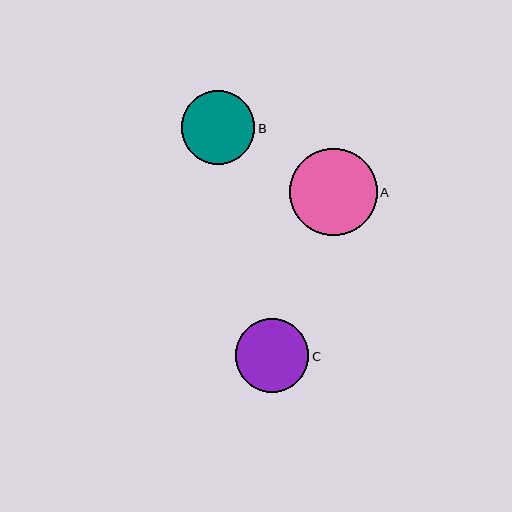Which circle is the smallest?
Circle C is the smallest with a size of approximately 73 pixels.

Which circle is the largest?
Circle A is the largest with a size of approximately 87 pixels.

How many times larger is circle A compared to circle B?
Circle A is approximately 1.2 times the size of circle B.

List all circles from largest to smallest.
From largest to smallest: A, B, C.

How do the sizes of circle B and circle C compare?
Circle B and circle C are approximately the same size.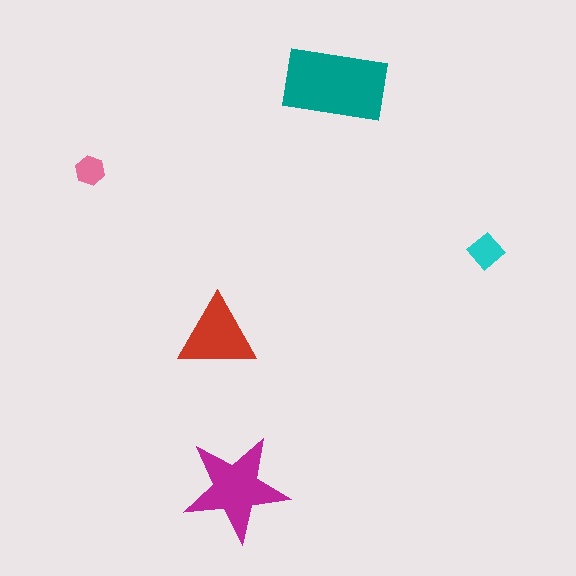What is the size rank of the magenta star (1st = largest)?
2nd.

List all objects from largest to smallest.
The teal rectangle, the magenta star, the red triangle, the cyan diamond, the pink hexagon.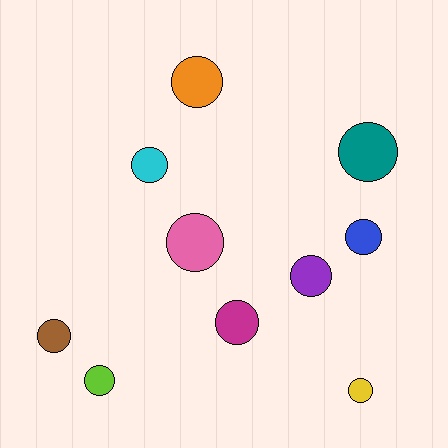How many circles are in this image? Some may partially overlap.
There are 10 circles.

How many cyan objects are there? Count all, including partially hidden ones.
There is 1 cyan object.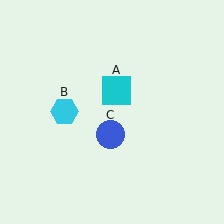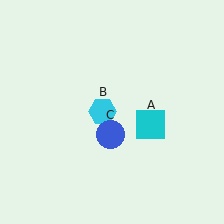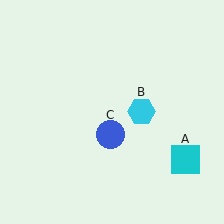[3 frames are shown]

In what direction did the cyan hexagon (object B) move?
The cyan hexagon (object B) moved right.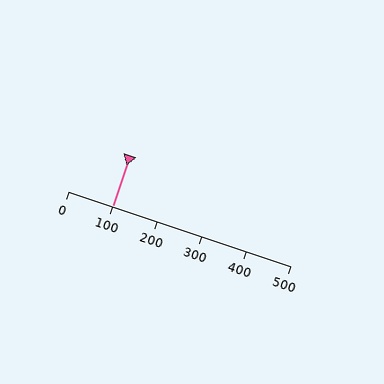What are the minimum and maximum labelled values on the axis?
The axis runs from 0 to 500.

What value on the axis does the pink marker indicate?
The marker indicates approximately 100.